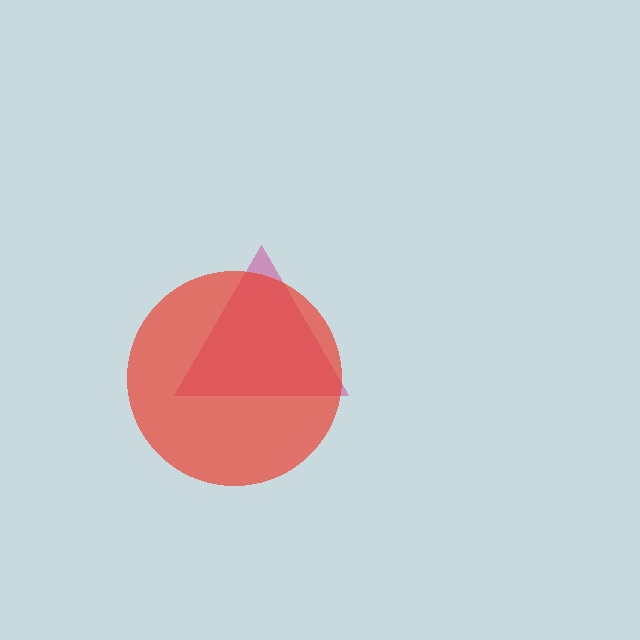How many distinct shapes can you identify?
There are 2 distinct shapes: a magenta triangle, a red circle.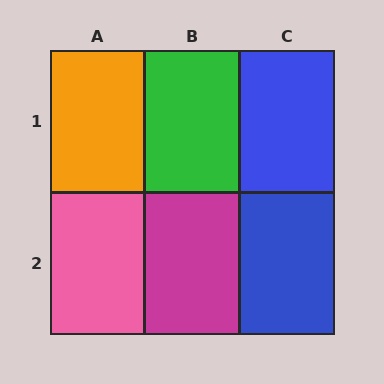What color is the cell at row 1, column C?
Blue.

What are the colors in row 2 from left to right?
Pink, magenta, blue.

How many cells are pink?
1 cell is pink.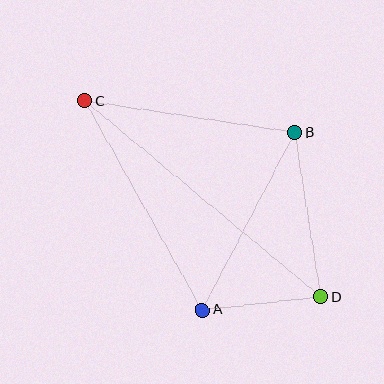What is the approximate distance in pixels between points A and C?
The distance between A and C is approximately 240 pixels.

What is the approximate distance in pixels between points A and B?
The distance between A and B is approximately 200 pixels.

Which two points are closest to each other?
Points A and D are closest to each other.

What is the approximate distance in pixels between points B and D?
The distance between B and D is approximately 166 pixels.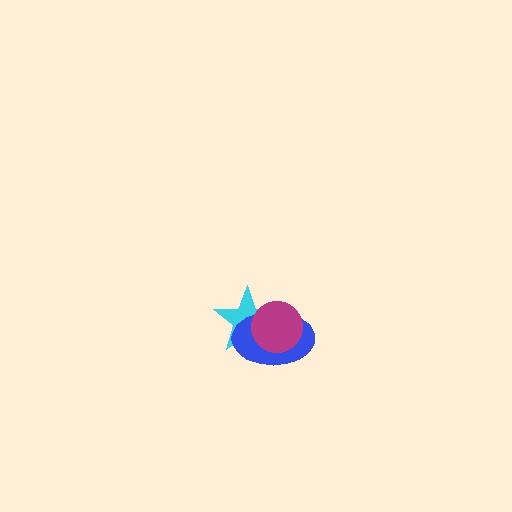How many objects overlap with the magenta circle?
2 objects overlap with the magenta circle.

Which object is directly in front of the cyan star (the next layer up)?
The blue ellipse is directly in front of the cyan star.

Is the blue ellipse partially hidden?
Yes, it is partially covered by another shape.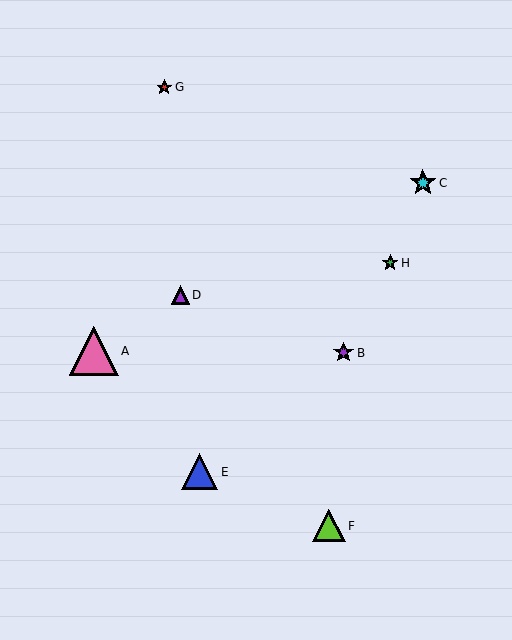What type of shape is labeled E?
Shape E is a blue triangle.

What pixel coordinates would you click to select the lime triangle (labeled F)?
Click at (329, 526) to select the lime triangle F.